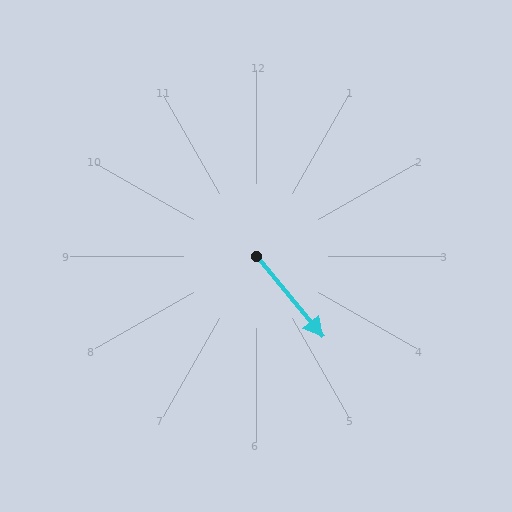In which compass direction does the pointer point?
Southeast.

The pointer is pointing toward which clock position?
Roughly 5 o'clock.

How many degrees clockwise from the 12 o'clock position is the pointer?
Approximately 140 degrees.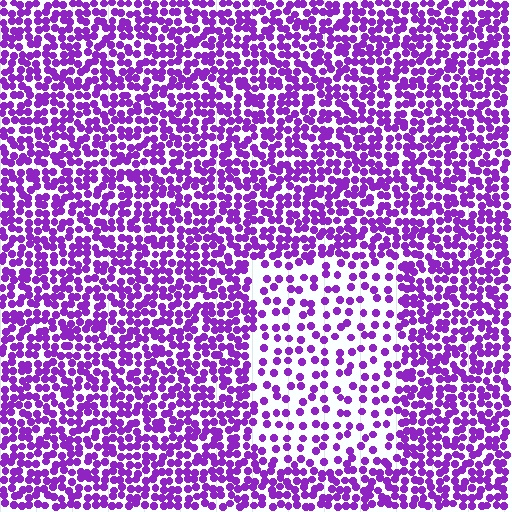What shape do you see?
I see a rectangle.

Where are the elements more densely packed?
The elements are more densely packed outside the rectangle boundary.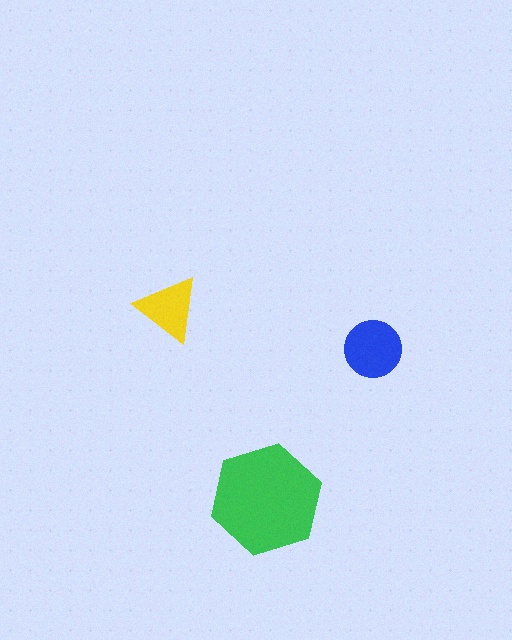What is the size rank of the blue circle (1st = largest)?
2nd.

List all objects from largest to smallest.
The green hexagon, the blue circle, the yellow triangle.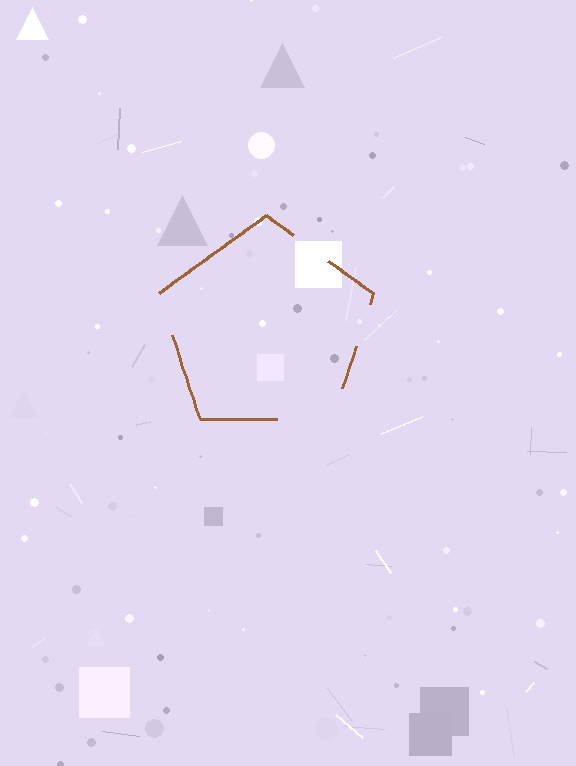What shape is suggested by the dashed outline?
The dashed outline suggests a pentagon.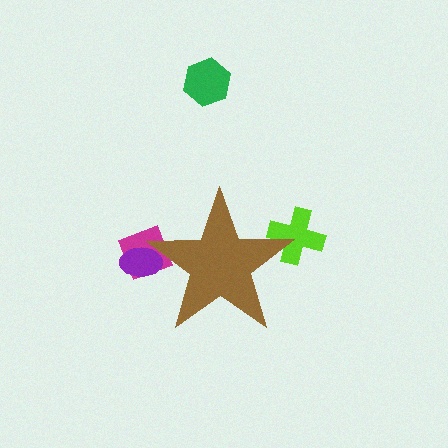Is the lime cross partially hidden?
Yes, the lime cross is partially hidden behind the brown star.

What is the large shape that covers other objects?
A brown star.